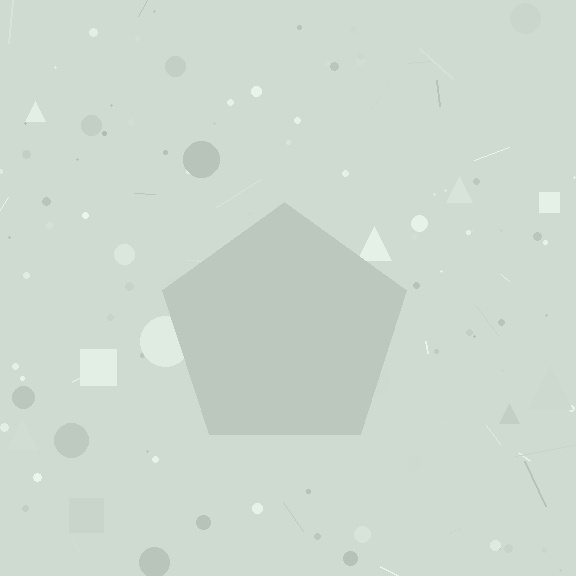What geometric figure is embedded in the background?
A pentagon is embedded in the background.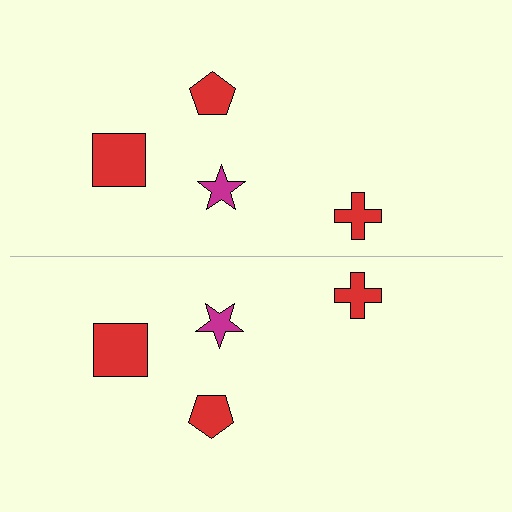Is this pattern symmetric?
Yes, this pattern has bilateral (reflection) symmetry.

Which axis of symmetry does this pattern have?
The pattern has a horizontal axis of symmetry running through the center of the image.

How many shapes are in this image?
There are 8 shapes in this image.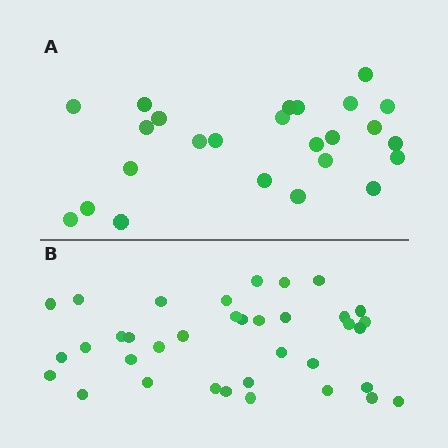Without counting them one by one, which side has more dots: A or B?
Region B (the bottom region) has more dots.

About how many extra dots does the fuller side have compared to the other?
Region B has roughly 12 or so more dots than region A.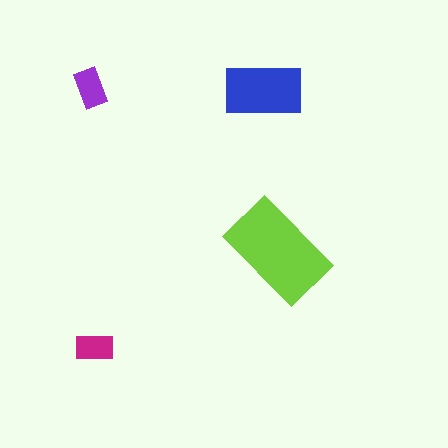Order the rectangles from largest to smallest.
the lime one, the blue one, the purple one, the magenta one.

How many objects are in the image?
There are 4 objects in the image.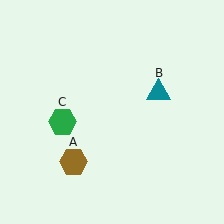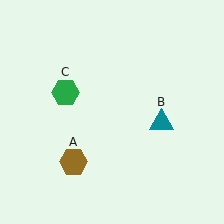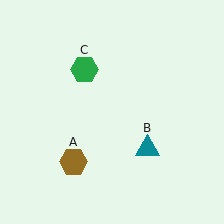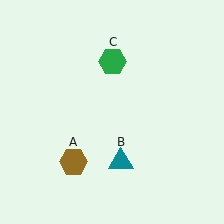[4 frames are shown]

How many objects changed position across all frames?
2 objects changed position: teal triangle (object B), green hexagon (object C).